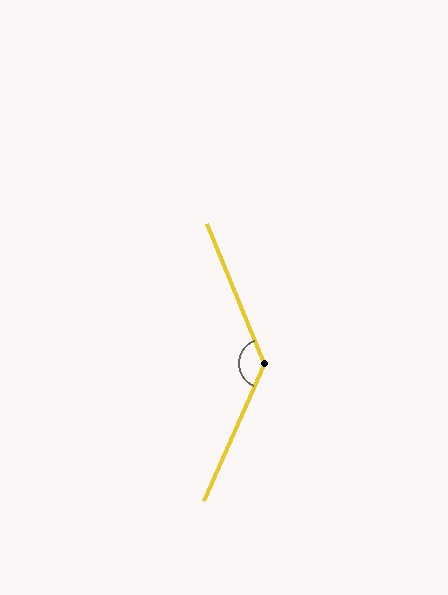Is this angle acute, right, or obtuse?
It is obtuse.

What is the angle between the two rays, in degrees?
Approximately 134 degrees.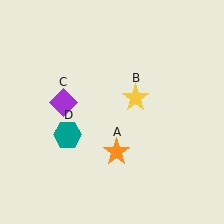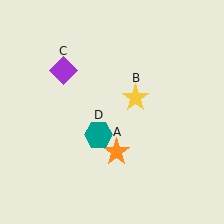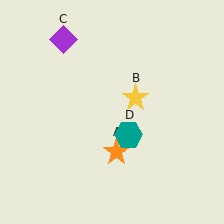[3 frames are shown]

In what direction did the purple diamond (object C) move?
The purple diamond (object C) moved up.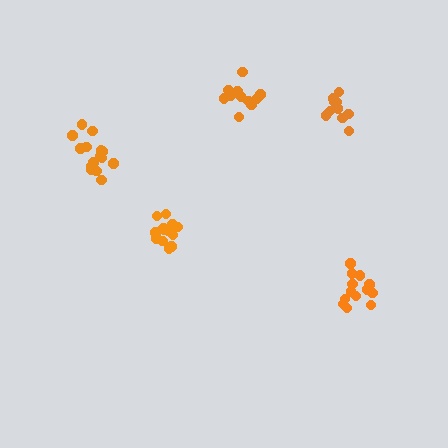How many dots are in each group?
Group 1: 14 dots, Group 2: 12 dots, Group 3: 14 dots, Group 4: 10 dots, Group 5: 15 dots (65 total).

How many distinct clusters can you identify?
There are 5 distinct clusters.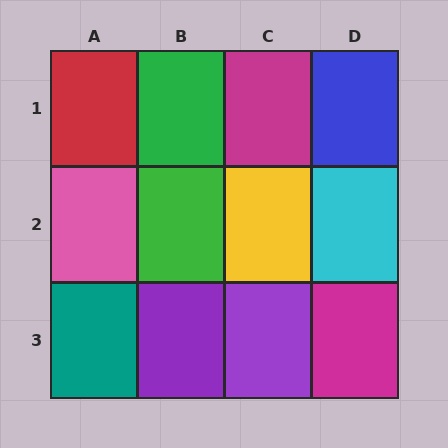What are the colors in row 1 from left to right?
Red, green, magenta, blue.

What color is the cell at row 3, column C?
Purple.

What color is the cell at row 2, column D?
Cyan.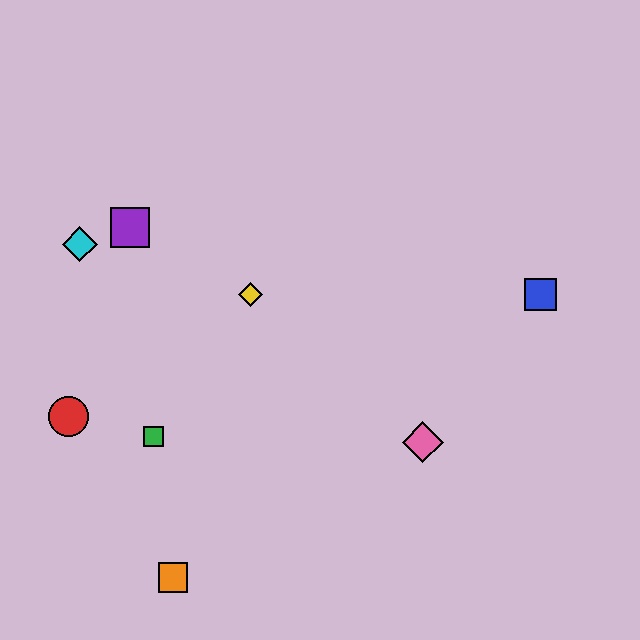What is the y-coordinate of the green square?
The green square is at y≈436.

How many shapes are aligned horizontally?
2 shapes (the blue square, the yellow diamond) are aligned horizontally.